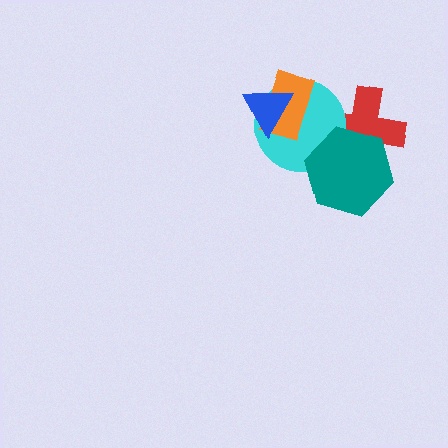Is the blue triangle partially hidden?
No, no other shape covers it.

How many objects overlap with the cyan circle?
4 objects overlap with the cyan circle.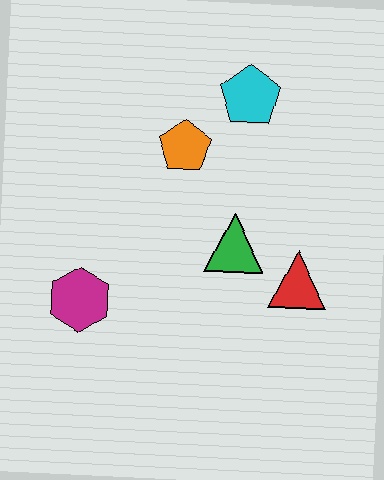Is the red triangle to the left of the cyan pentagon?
No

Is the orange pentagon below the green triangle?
No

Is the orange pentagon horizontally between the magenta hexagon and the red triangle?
Yes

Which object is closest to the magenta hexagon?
The green triangle is closest to the magenta hexagon.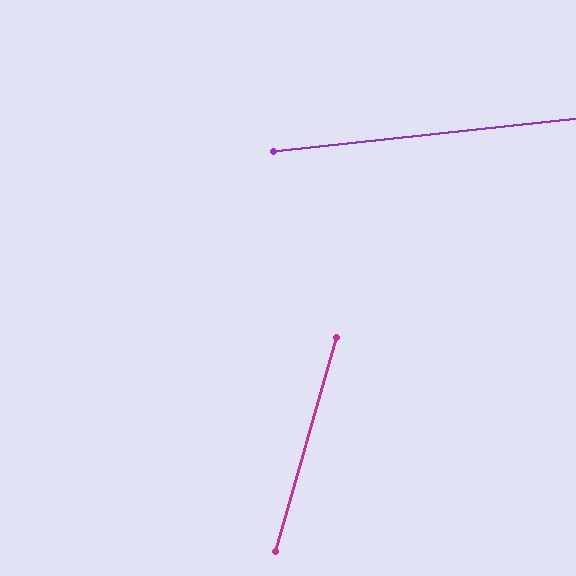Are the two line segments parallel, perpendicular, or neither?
Neither parallel nor perpendicular — they differ by about 68°.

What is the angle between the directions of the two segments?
Approximately 68 degrees.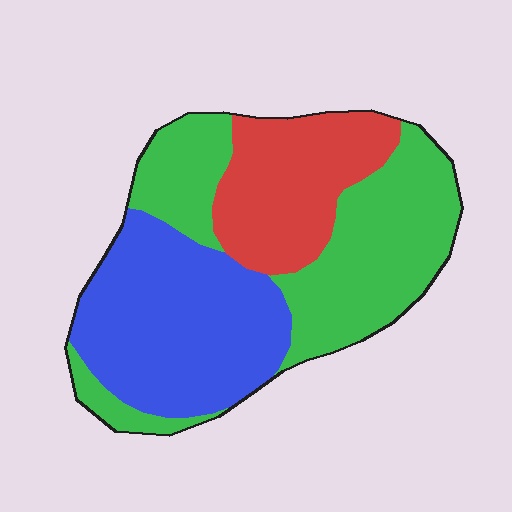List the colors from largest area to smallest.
From largest to smallest: green, blue, red.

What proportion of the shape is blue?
Blue takes up about three eighths (3/8) of the shape.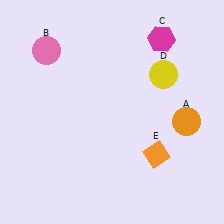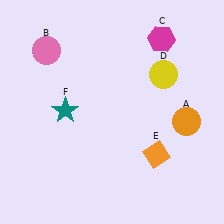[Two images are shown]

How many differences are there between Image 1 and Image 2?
There is 1 difference between the two images.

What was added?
A teal star (F) was added in Image 2.